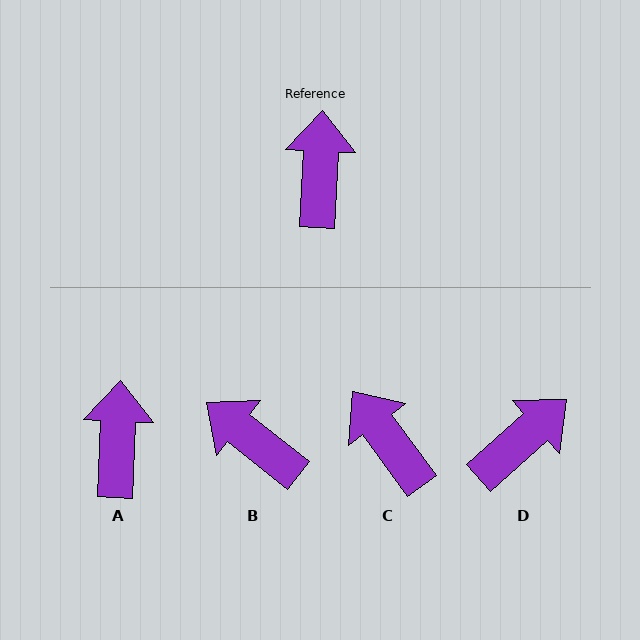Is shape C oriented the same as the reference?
No, it is off by about 39 degrees.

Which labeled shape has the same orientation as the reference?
A.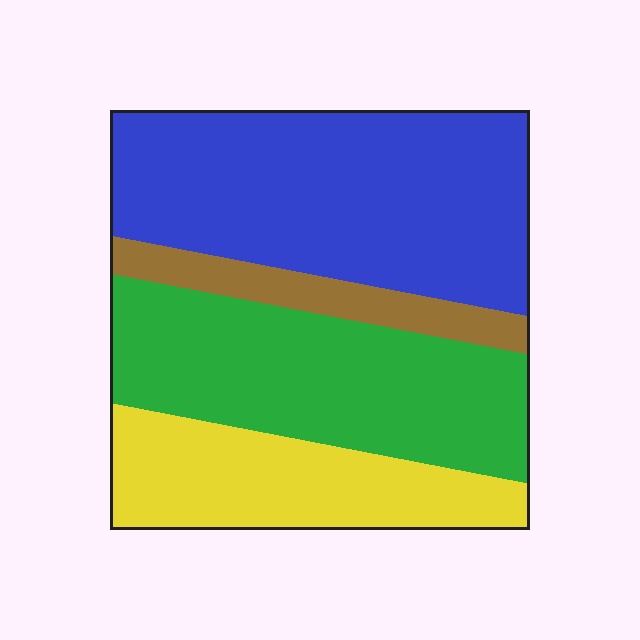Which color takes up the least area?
Brown, at roughly 10%.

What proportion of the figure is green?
Green covers 31% of the figure.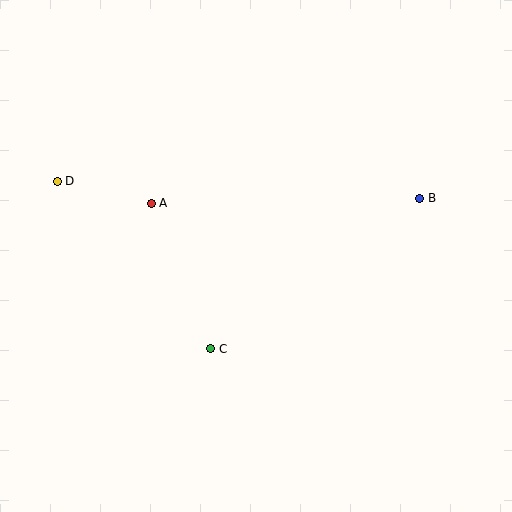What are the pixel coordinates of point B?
Point B is at (420, 198).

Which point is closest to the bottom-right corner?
Point B is closest to the bottom-right corner.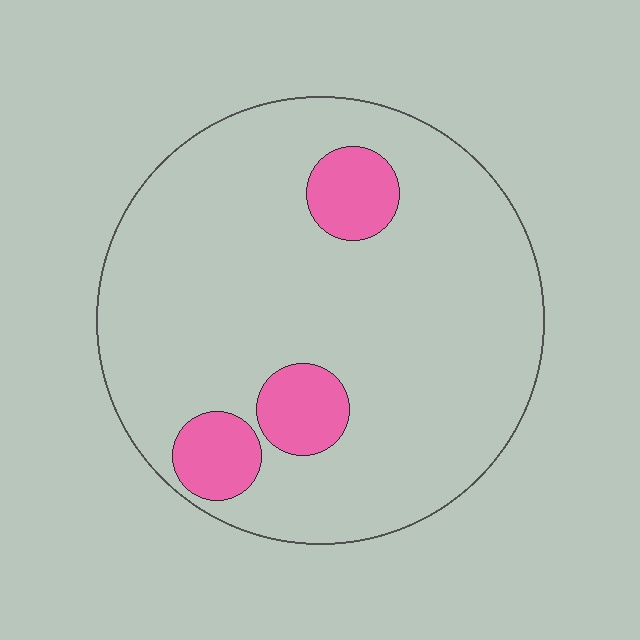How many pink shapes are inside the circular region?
3.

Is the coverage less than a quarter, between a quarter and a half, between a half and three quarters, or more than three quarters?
Less than a quarter.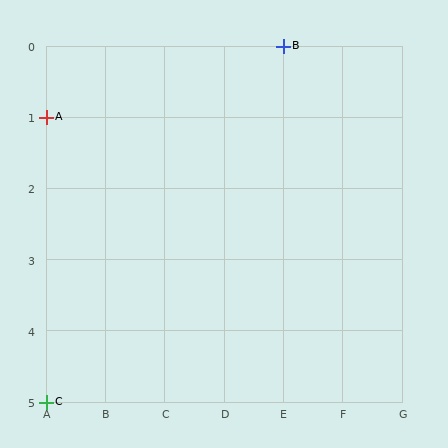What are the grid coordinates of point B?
Point B is at grid coordinates (E, 0).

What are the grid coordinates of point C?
Point C is at grid coordinates (A, 5).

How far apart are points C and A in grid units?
Points C and A are 4 rows apart.